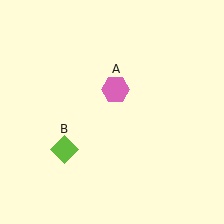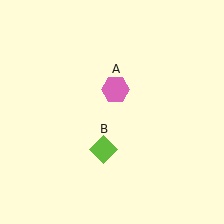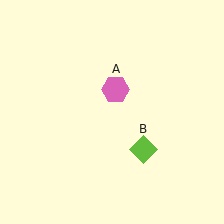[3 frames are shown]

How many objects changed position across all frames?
1 object changed position: lime diamond (object B).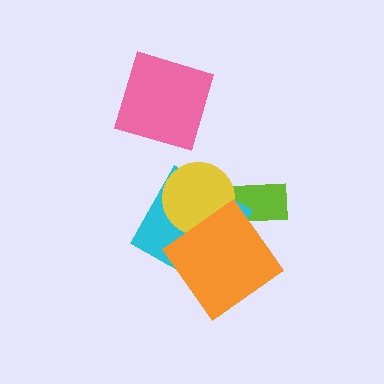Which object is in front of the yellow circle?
The orange diamond is in front of the yellow circle.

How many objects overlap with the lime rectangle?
1 object overlaps with the lime rectangle.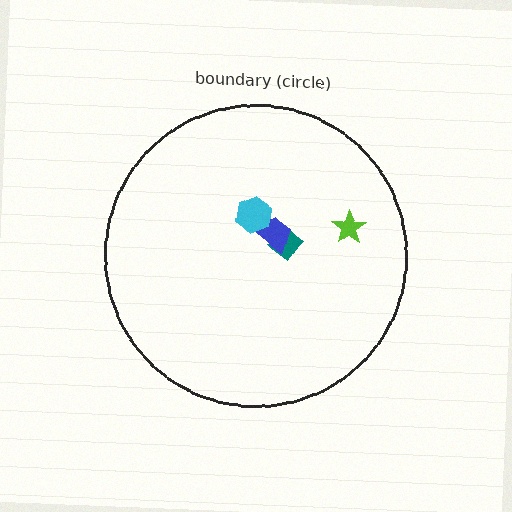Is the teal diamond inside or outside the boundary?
Inside.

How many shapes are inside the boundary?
4 inside, 0 outside.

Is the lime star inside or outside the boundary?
Inside.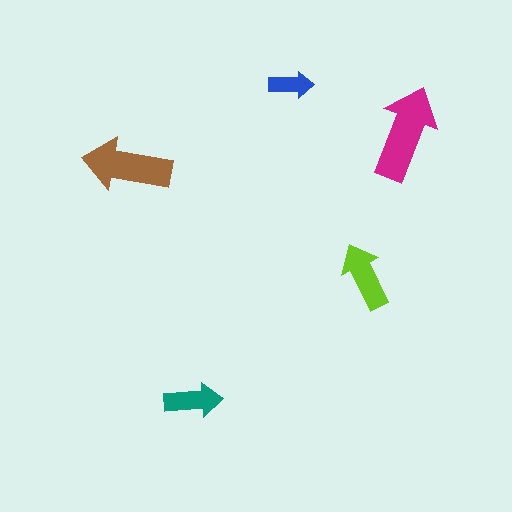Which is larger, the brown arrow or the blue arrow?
The brown one.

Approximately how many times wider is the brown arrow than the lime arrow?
About 1.5 times wider.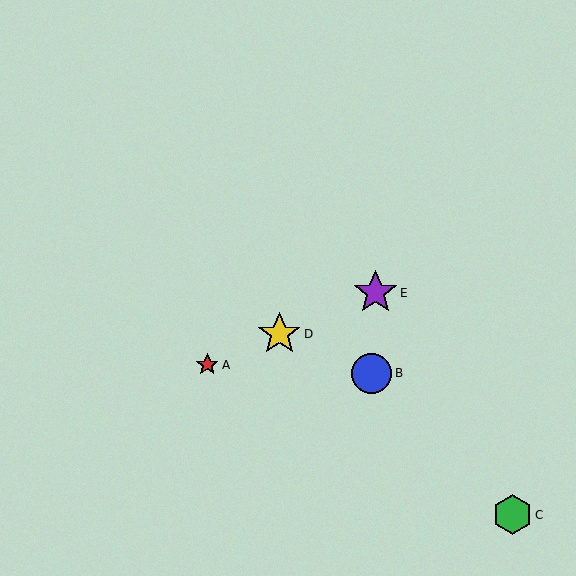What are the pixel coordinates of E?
Object E is at (376, 293).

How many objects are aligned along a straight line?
3 objects (A, D, E) are aligned along a straight line.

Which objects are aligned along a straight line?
Objects A, D, E are aligned along a straight line.